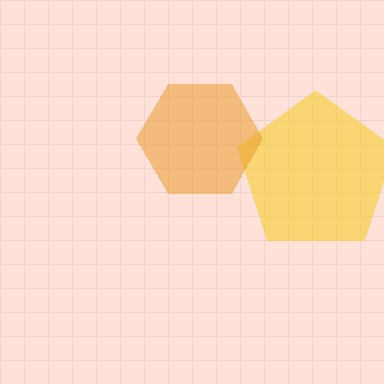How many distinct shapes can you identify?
There are 2 distinct shapes: a yellow pentagon, an orange hexagon.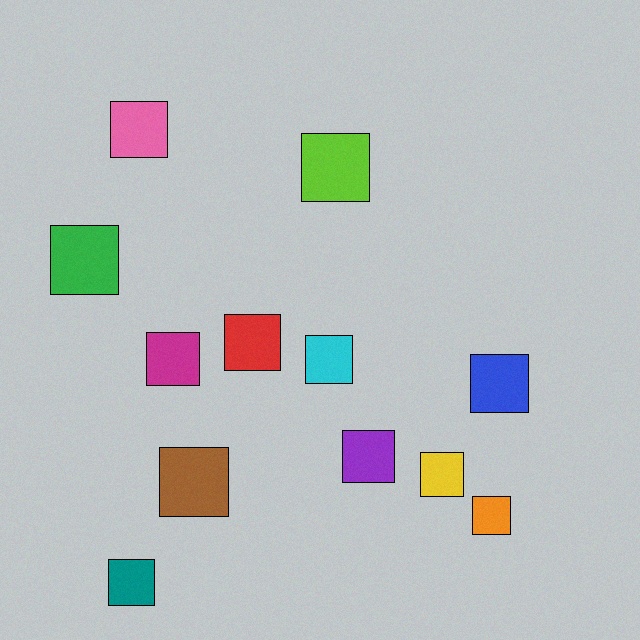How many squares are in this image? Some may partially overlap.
There are 12 squares.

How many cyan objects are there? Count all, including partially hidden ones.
There is 1 cyan object.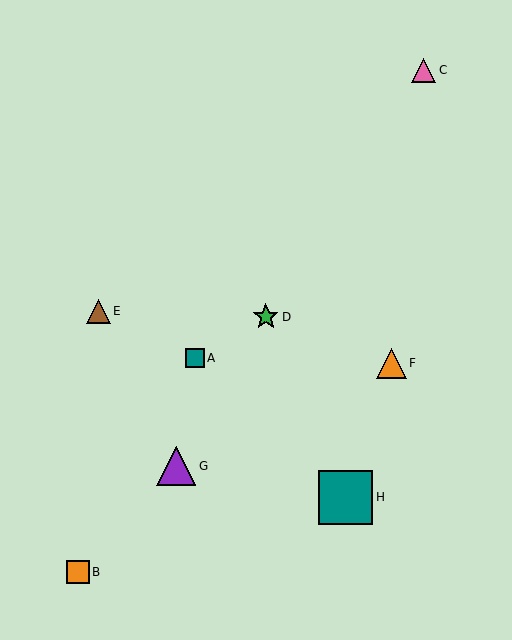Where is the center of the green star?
The center of the green star is at (266, 317).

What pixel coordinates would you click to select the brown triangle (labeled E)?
Click at (99, 311) to select the brown triangle E.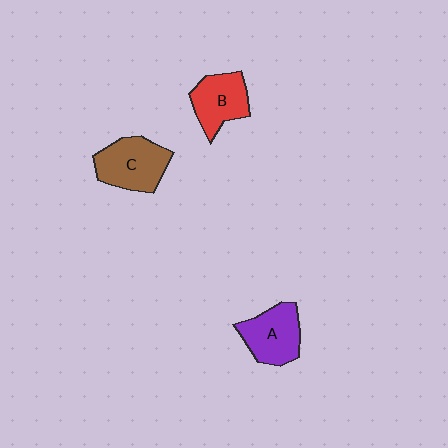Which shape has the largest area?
Shape C (brown).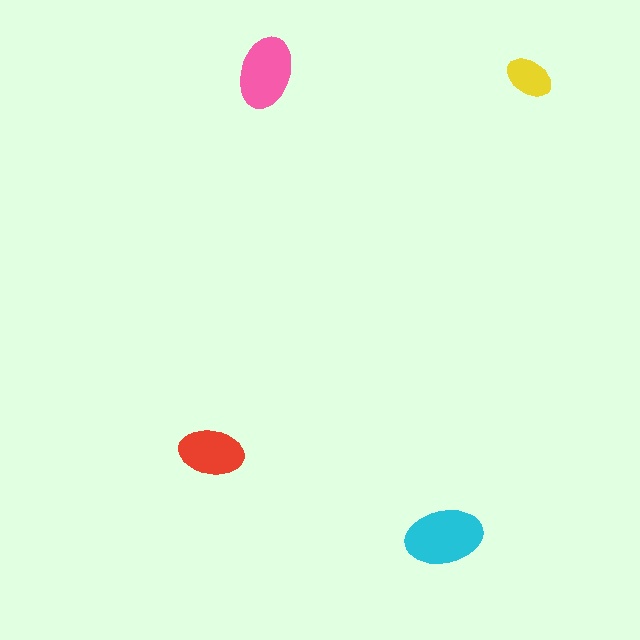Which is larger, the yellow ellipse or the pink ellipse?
The pink one.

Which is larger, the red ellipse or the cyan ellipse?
The cyan one.